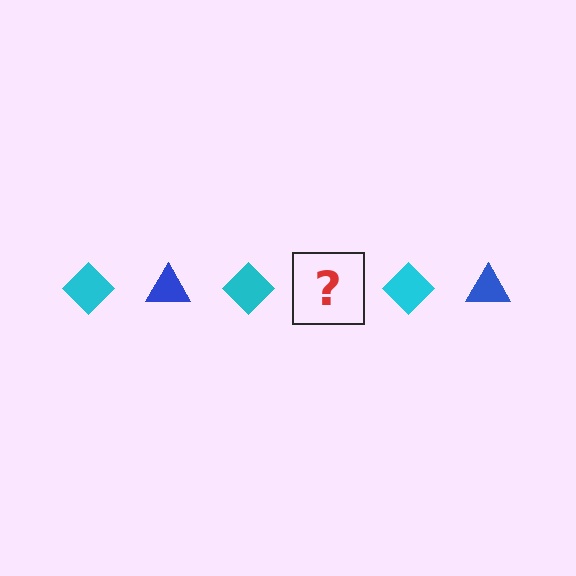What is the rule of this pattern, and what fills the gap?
The rule is that the pattern alternates between cyan diamond and blue triangle. The gap should be filled with a blue triangle.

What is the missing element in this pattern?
The missing element is a blue triangle.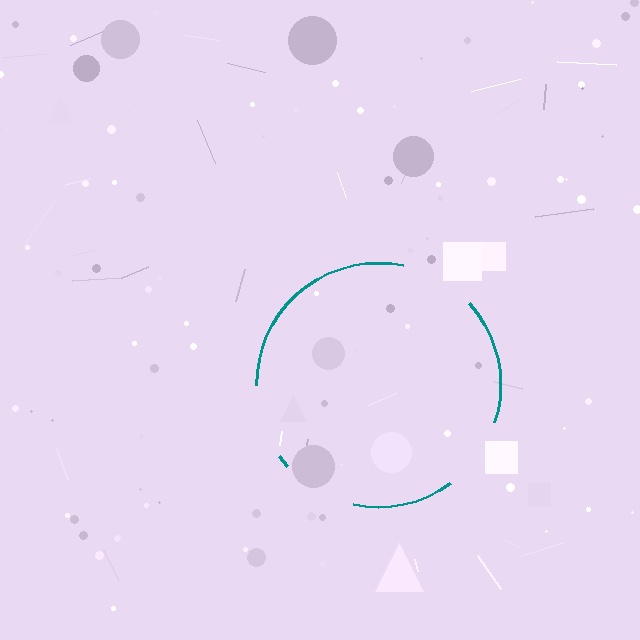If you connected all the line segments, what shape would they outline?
They would outline a circle.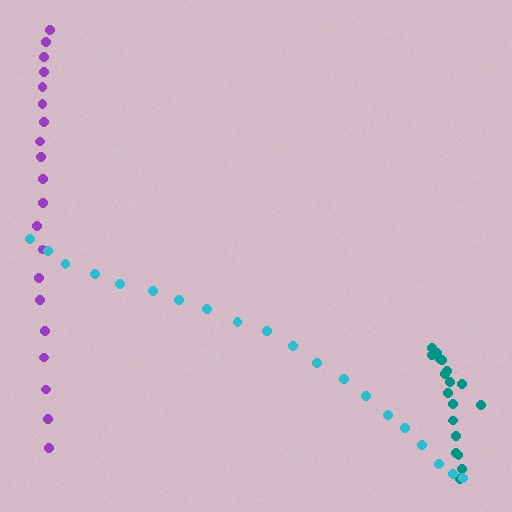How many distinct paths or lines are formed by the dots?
There are 3 distinct paths.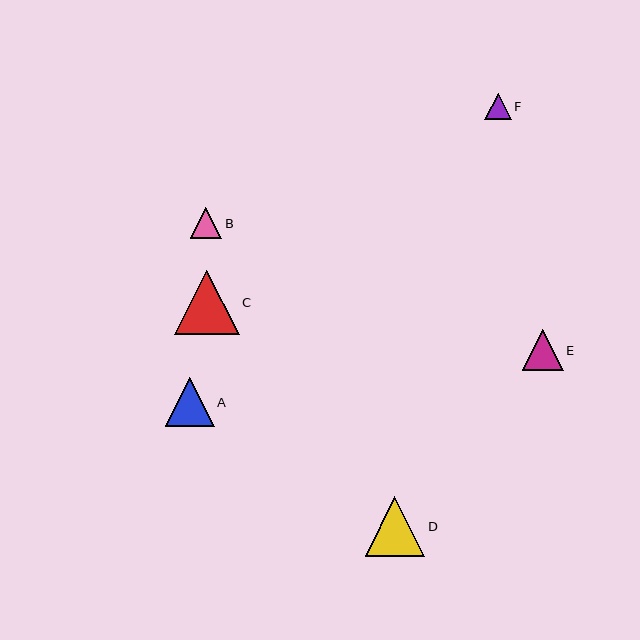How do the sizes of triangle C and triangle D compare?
Triangle C and triangle D are approximately the same size.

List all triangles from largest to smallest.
From largest to smallest: C, D, A, E, B, F.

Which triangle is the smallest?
Triangle F is the smallest with a size of approximately 27 pixels.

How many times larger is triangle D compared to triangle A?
Triangle D is approximately 1.2 times the size of triangle A.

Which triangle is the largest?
Triangle C is the largest with a size of approximately 64 pixels.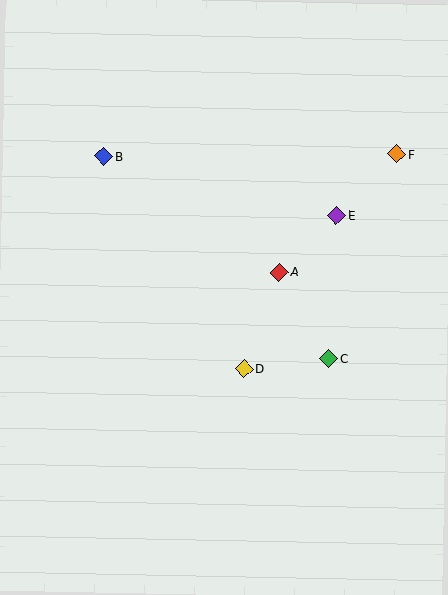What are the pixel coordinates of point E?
Point E is at (336, 216).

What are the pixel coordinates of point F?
Point F is at (397, 154).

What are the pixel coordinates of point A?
Point A is at (279, 272).